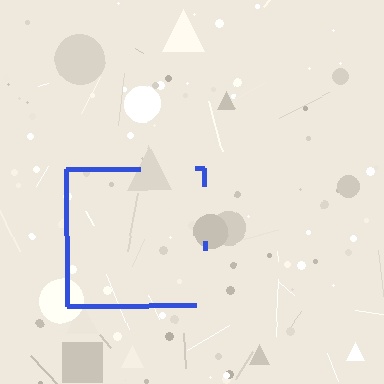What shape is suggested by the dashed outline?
The dashed outline suggests a square.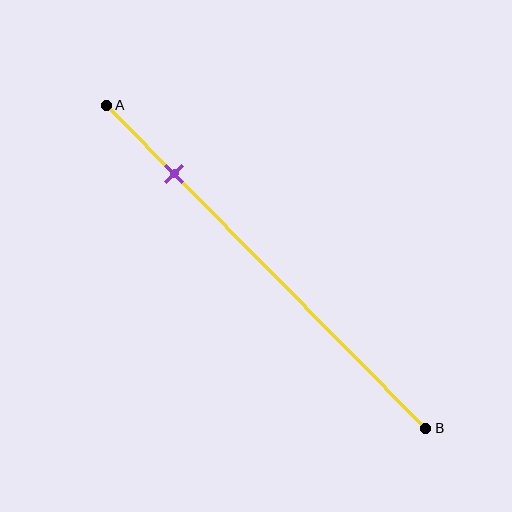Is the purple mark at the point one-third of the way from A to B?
No, the mark is at about 20% from A, not at the 33% one-third point.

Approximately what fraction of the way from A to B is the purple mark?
The purple mark is approximately 20% of the way from A to B.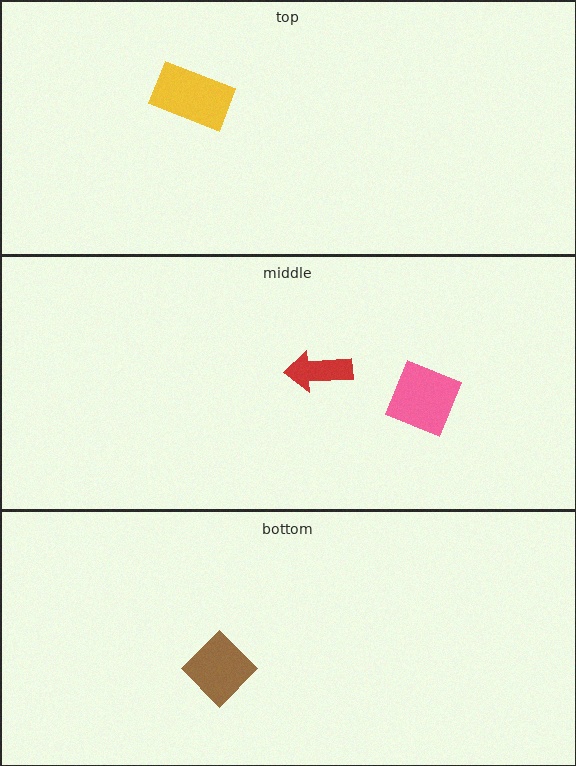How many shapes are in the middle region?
2.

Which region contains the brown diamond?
The bottom region.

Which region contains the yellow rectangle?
The top region.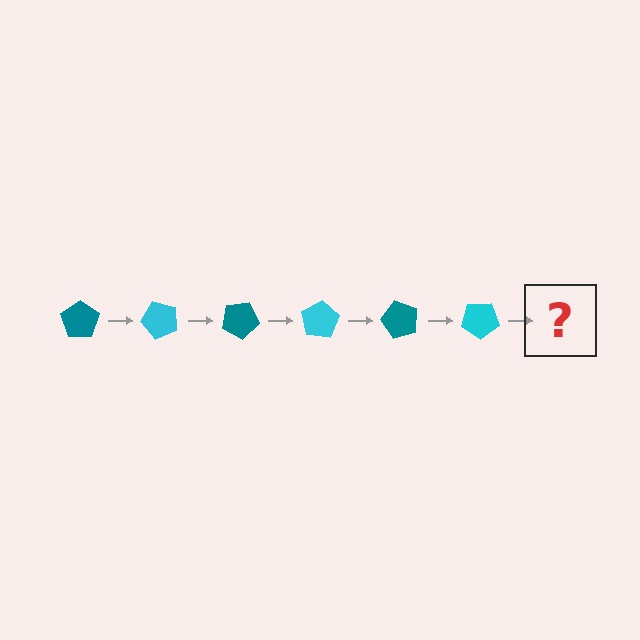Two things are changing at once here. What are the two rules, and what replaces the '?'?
The two rules are that it rotates 50 degrees each step and the color cycles through teal and cyan. The '?' should be a teal pentagon, rotated 300 degrees from the start.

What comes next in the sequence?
The next element should be a teal pentagon, rotated 300 degrees from the start.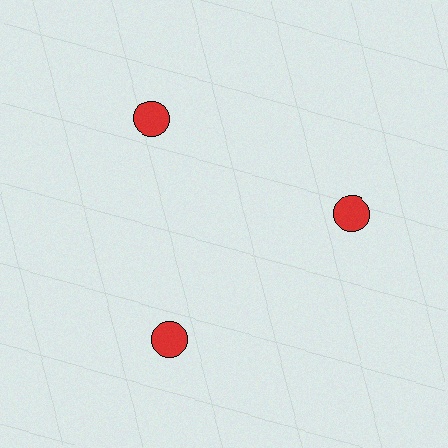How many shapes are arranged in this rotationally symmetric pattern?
There are 3 shapes, arranged in 3 groups of 1.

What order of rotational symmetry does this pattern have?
This pattern has 3-fold rotational symmetry.